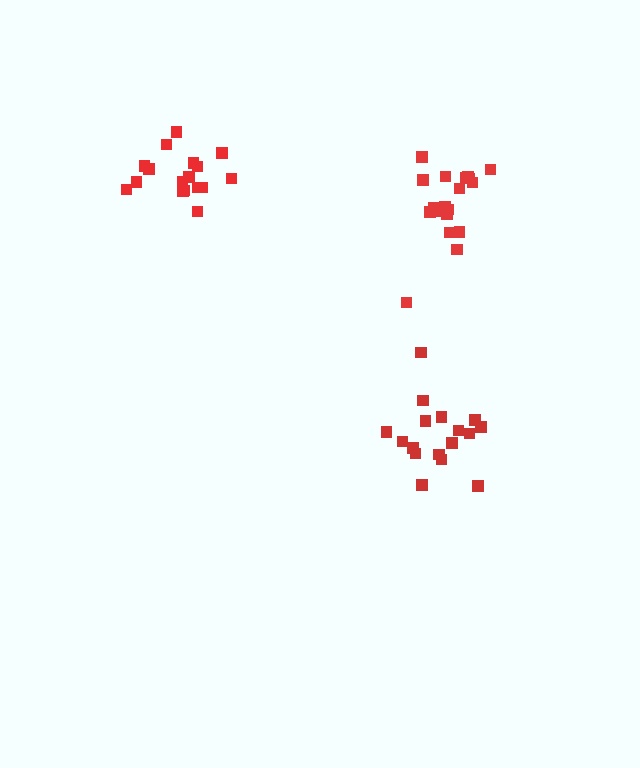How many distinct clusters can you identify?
There are 3 distinct clusters.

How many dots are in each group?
Group 1: 17 dots, Group 2: 19 dots, Group 3: 17 dots (53 total).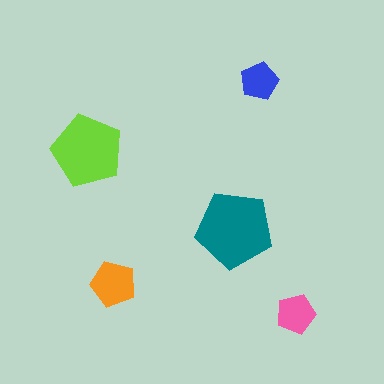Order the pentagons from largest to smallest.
the teal one, the lime one, the orange one, the pink one, the blue one.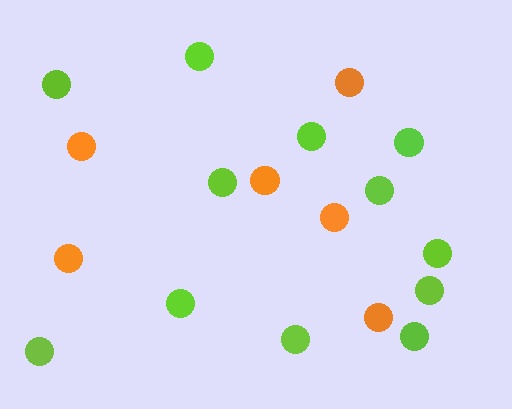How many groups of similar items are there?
There are 2 groups: one group of lime circles (12) and one group of orange circles (6).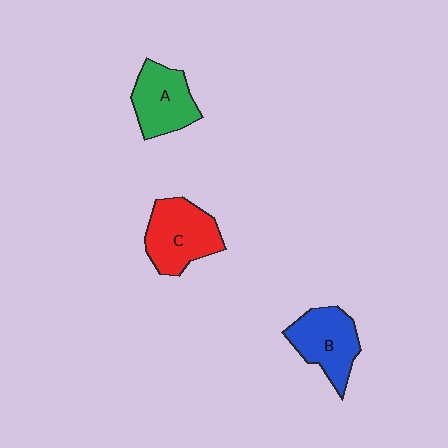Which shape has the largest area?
Shape C (red).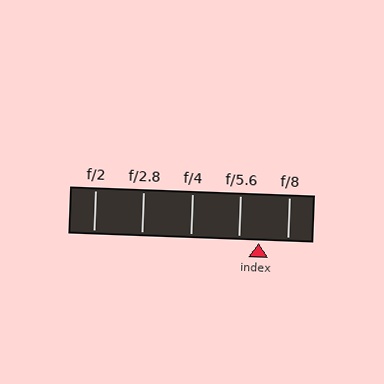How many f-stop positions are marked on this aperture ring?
There are 5 f-stop positions marked.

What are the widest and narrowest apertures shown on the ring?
The widest aperture shown is f/2 and the narrowest is f/8.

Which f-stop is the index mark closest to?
The index mark is closest to f/5.6.